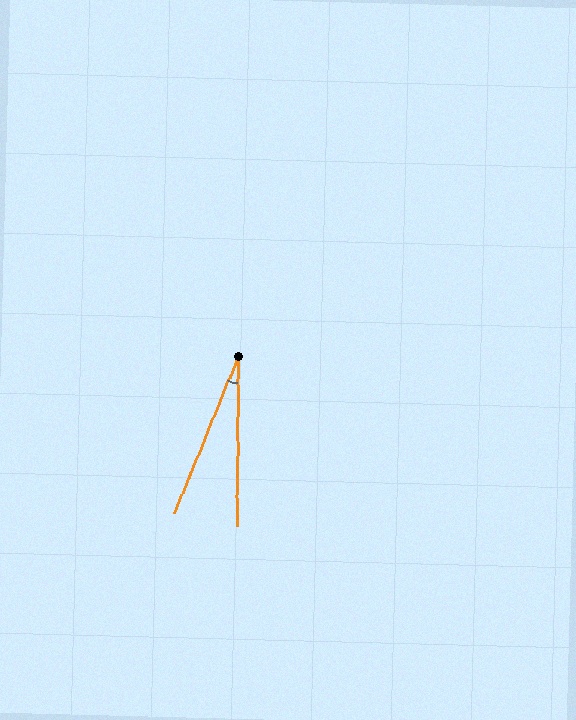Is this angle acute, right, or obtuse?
It is acute.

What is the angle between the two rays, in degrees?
Approximately 22 degrees.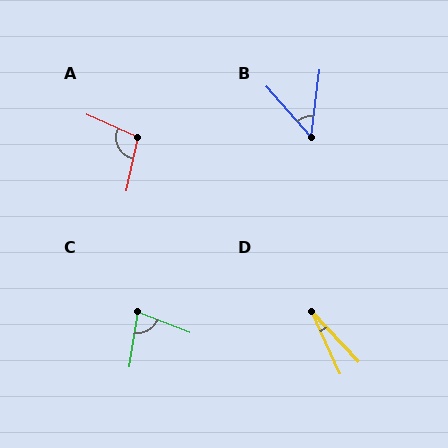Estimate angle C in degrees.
Approximately 78 degrees.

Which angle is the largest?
A, at approximately 103 degrees.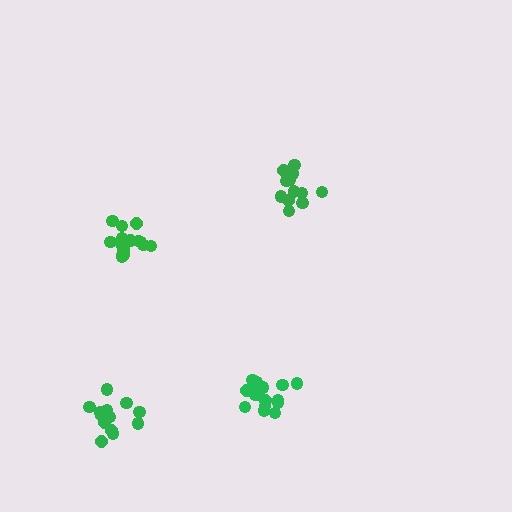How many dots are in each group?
Group 1: 13 dots, Group 2: 16 dots, Group 3: 13 dots, Group 4: 17 dots (59 total).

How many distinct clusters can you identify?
There are 4 distinct clusters.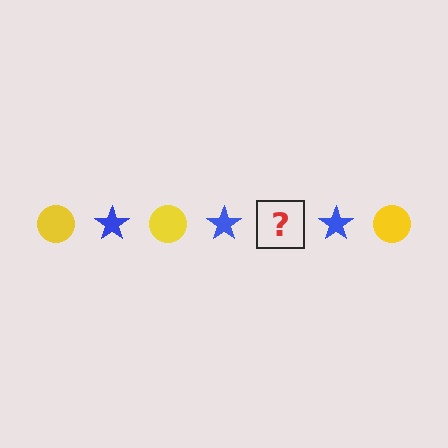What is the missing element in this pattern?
The missing element is a yellow circle.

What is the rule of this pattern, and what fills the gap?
The rule is that the pattern alternates between yellow circle and blue star. The gap should be filled with a yellow circle.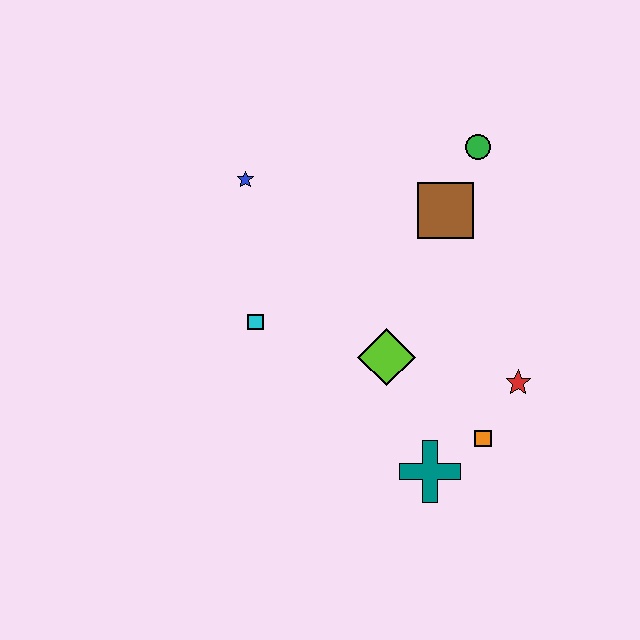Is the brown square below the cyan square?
No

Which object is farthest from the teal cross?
The blue star is farthest from the teal cross.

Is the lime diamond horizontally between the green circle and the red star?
No